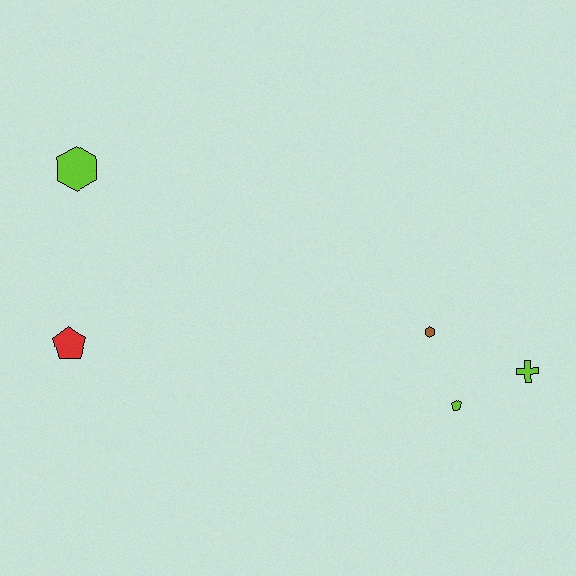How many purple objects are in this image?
There are no purple objects.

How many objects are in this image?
There are 5 objects.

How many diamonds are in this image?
There are no diamonds.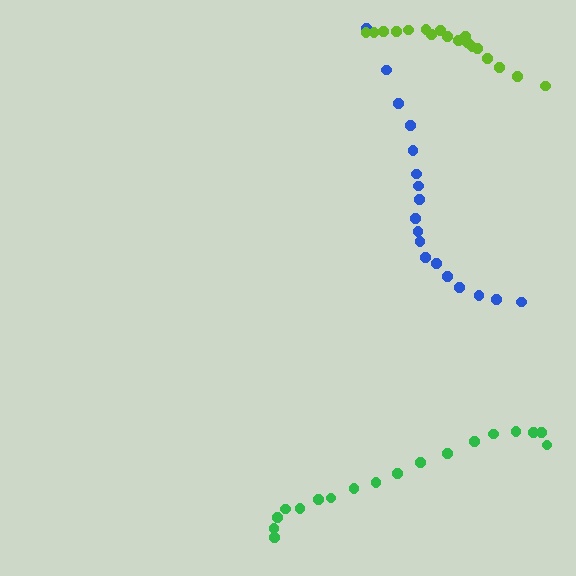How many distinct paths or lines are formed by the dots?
There are 3 distinct paths.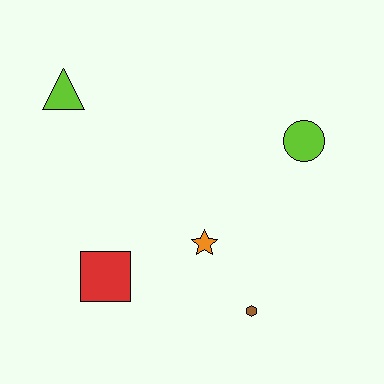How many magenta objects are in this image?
There are no magenta objects.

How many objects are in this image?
There are 5 objects.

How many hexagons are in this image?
There is 1 hexagon.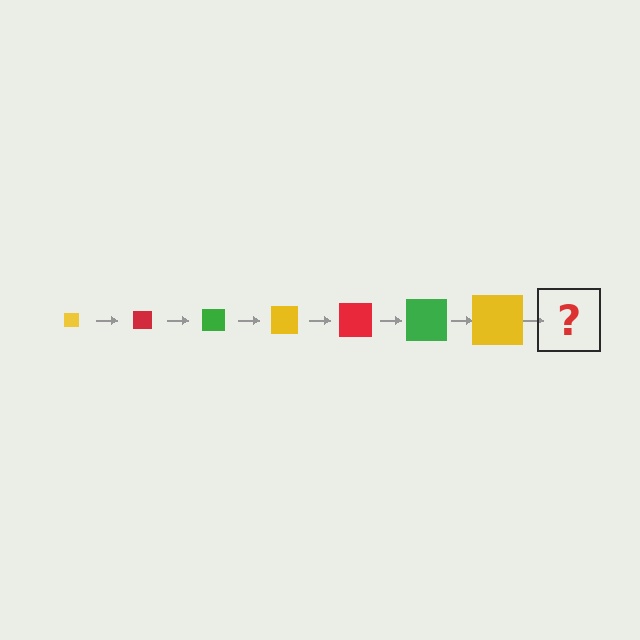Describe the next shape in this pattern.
It should be a red square, larger than the previous one.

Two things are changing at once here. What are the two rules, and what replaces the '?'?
The two rules are that the square grows larger each step and the color cycles through yellow, red, and green. The '?' should be a red square, larger than the previous one.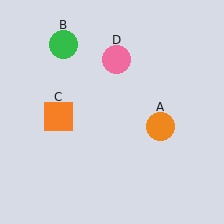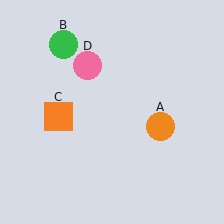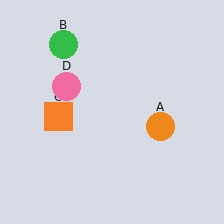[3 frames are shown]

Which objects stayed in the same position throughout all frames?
Orange circle (object A) and green circle (object B) and orange square (object C) remained stationary.